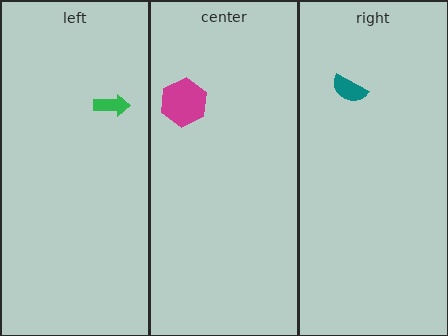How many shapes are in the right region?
1.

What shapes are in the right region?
The teal semicircle.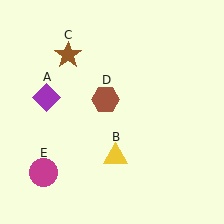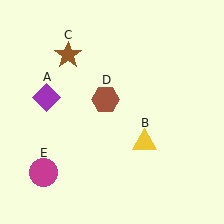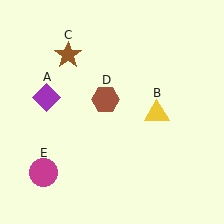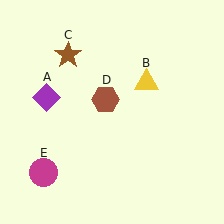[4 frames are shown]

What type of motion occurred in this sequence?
The yellow triangle (object B) rotated counterclockwise around the center of the scene.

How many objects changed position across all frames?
1 object changed position: yellow triangle (object B).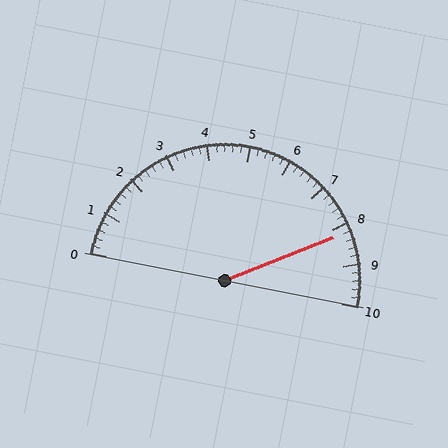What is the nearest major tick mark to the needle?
The nearest major tick mark is 8.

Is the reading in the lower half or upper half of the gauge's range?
The reading is in the upper half of the range (0 to 10).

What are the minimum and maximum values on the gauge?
The gauge ranges from 0 to 10.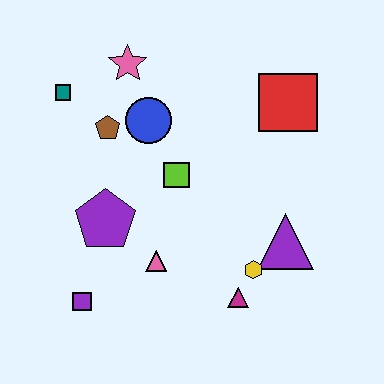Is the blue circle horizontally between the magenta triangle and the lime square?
No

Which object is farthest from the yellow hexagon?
The teal square is farthest from the yellow hexagon.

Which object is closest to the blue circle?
The brown pentagon is closest to the blue circle.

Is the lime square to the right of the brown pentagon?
Yes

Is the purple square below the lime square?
Yes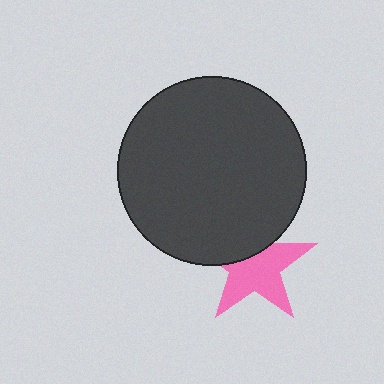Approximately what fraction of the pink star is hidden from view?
Roughly 36% of the pink star is hidden behind the dark gray circle.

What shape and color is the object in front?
The object in front is a dark gray circle.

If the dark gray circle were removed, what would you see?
You would see the complete pink star.